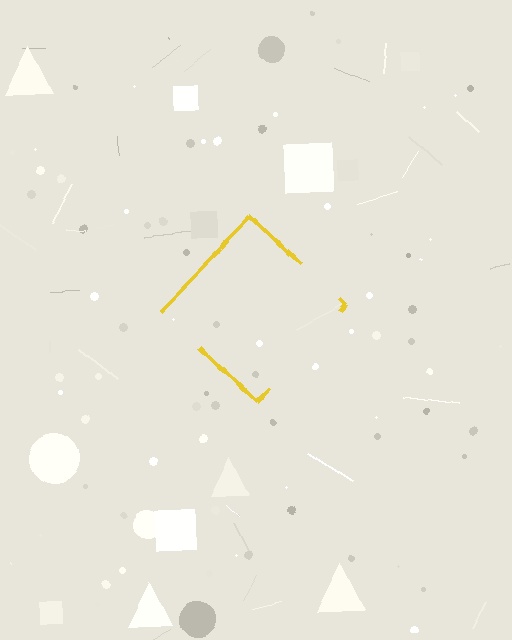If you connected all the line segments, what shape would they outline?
They would outline a diamond.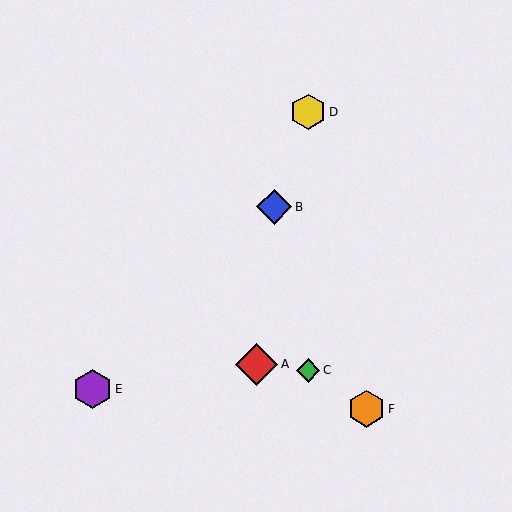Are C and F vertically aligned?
No, C is at x≈308 and F is at x≈366.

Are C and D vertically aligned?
Yes, both are at x≈308.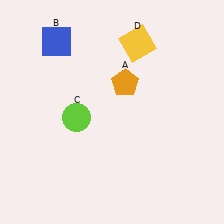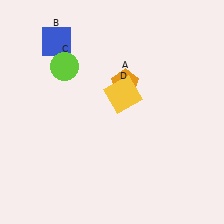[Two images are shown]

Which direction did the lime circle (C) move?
The lime circle (C) moved up.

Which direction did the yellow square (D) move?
The yellow square (D) moved down.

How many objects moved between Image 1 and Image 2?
2 objects moved between the two images.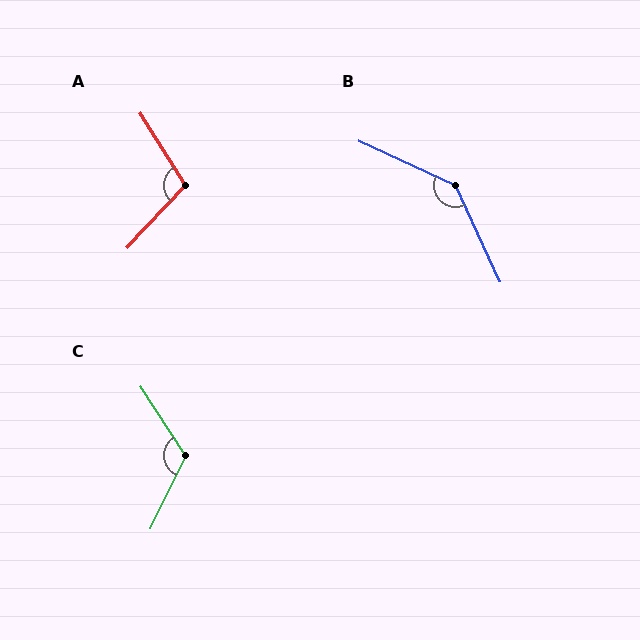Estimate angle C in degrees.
Approximately 121 degrees.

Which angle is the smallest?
A, at approximately 105 degrees.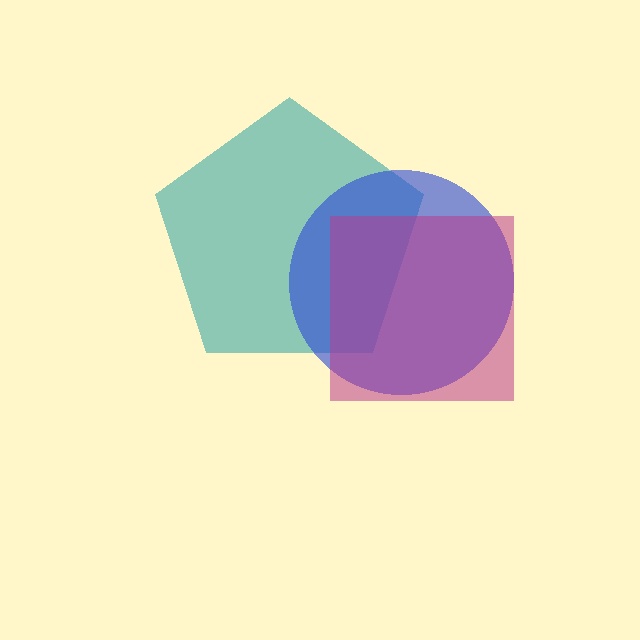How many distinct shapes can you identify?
There are 3 distinct shapes: a teal pentagon, a blue circle, a magenta square.